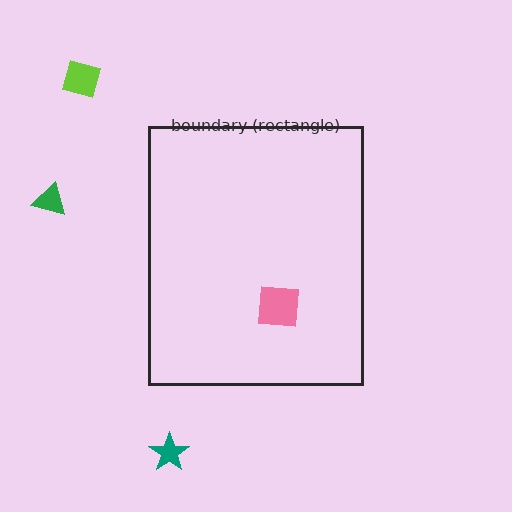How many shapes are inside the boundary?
1 inside, 3 outside.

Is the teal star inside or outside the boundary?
Outside.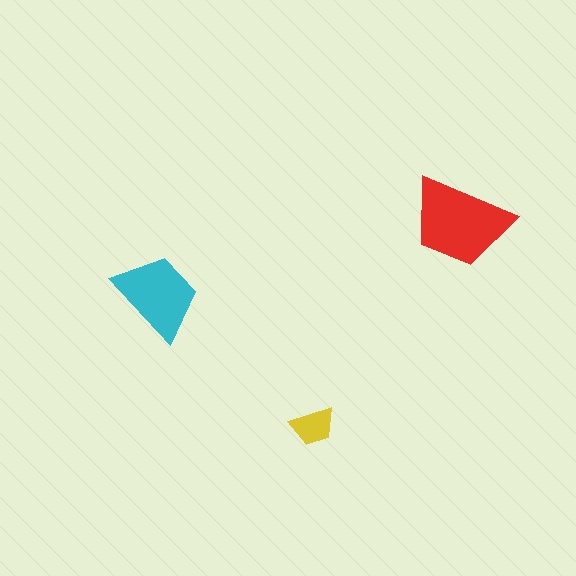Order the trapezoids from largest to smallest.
the red one, the cyan one, the yellow one.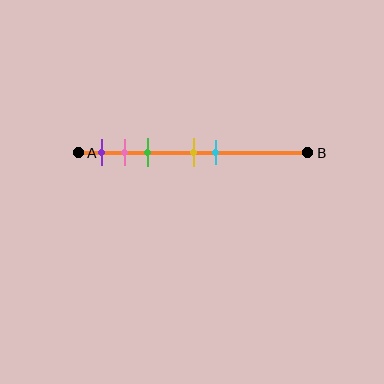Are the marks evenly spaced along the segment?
No, the marks are not evenly spaced.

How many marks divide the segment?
There are 5 marks dividing the segment.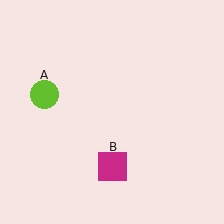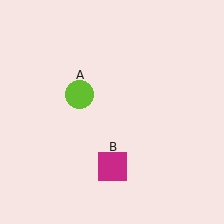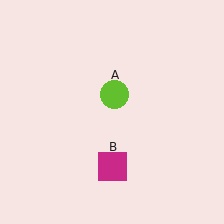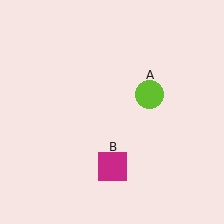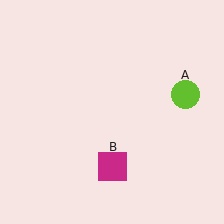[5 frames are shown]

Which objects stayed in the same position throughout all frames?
Magenta square (object B) remained stationary.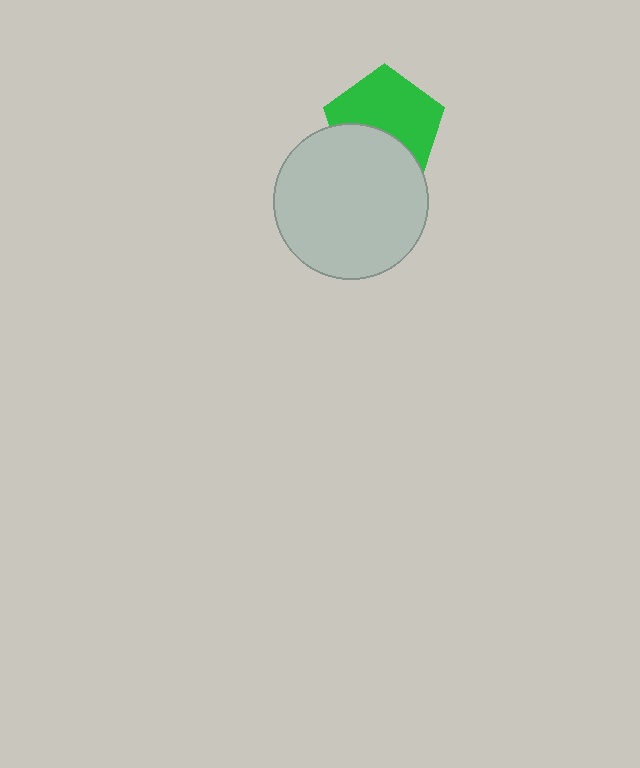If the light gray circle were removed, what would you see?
You would see the complete green pentagon.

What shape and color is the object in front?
The object in front is a light gray circle.